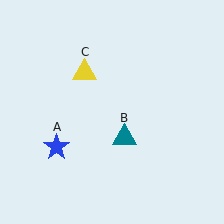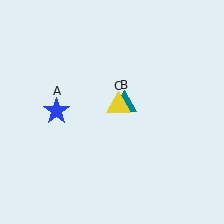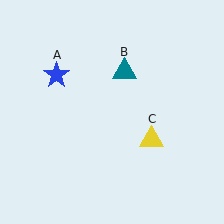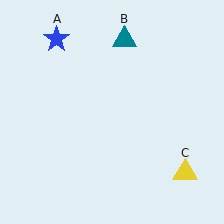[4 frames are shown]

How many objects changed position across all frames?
3 objects changed position: blue star (object A), teal triangle (object B), yellow triangle (object C).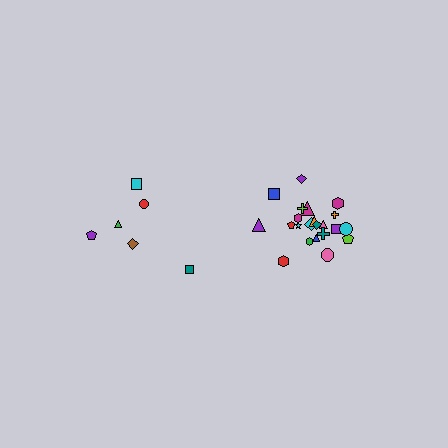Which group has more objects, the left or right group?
The right group.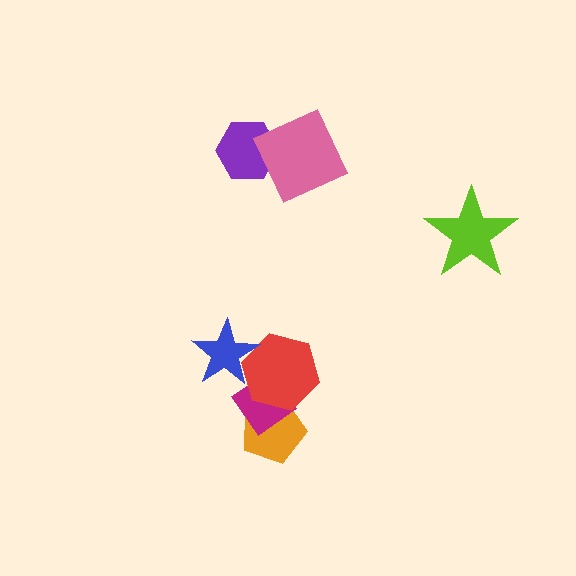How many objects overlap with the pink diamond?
1 object overlaps with the pink diamond.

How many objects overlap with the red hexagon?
3 objects overlap with the red hexagon.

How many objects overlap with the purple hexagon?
1 object overlaps with the purple hexagon.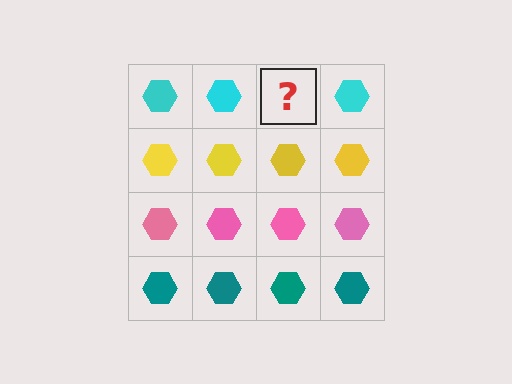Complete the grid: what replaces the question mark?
The question mark should be replaced with a cyan hexagon.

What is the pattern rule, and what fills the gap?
The rule is that each row has a consistent color. The gap should be filled with a cyan hexagon.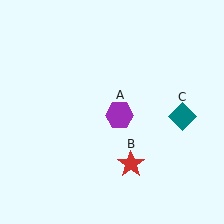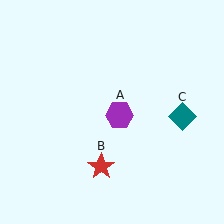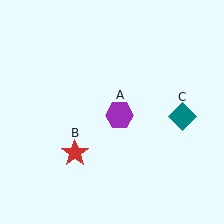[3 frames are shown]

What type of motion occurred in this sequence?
The red star (object B) rotated clockwise around the center of the scene.